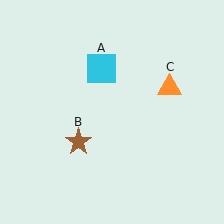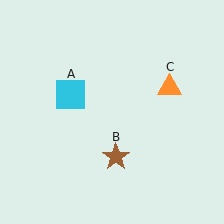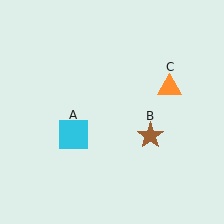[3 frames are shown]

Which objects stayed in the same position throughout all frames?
Orange triangle (object C) remained stationary.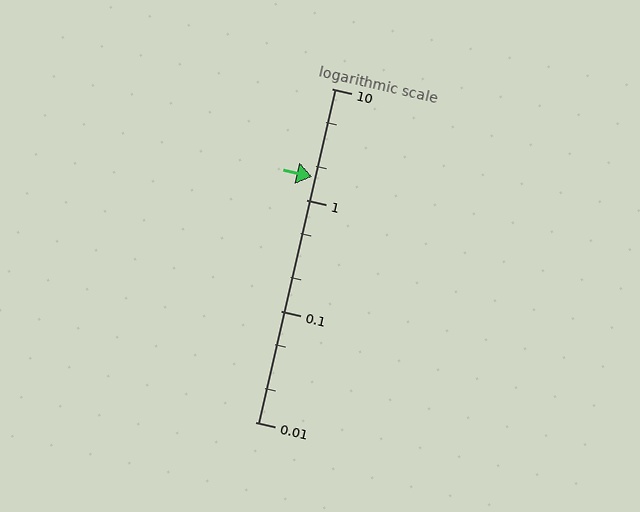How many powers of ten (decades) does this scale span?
The scale spans 3 decades, from 0.01 to 10.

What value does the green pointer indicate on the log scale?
The pointer indicates approximately 1.6.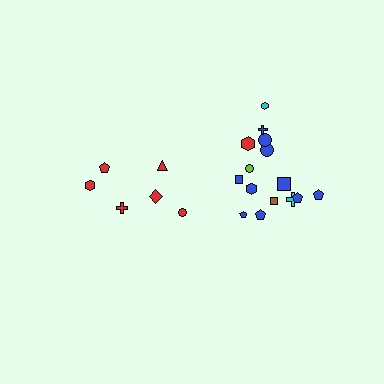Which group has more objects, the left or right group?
The right group.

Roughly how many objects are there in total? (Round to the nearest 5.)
Roughly 20 objects in total.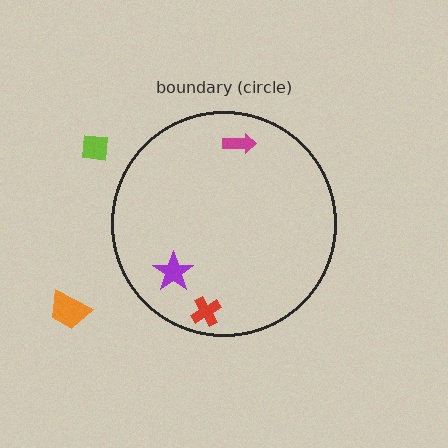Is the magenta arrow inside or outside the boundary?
Inside.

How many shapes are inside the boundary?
3 inside, 2 outside.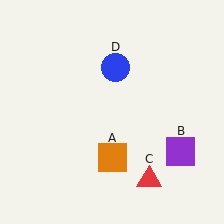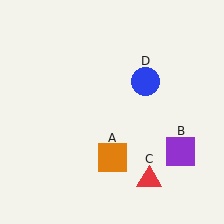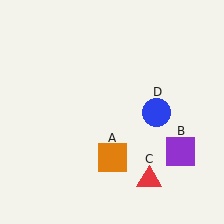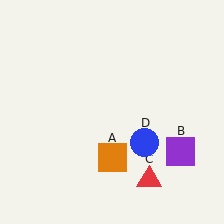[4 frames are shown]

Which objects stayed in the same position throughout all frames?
Orange square (object A) and purple square (object B) and red triangle (object C) remained stationary.